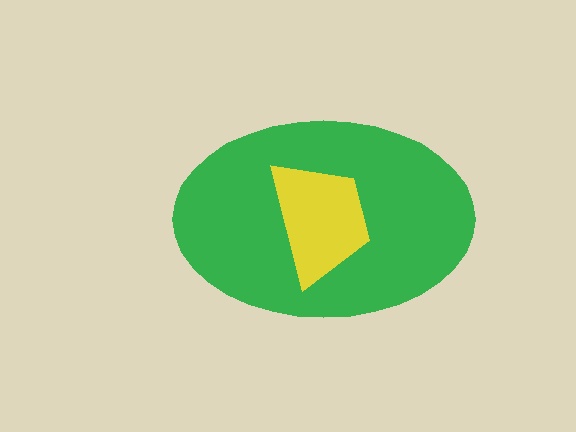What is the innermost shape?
The yellow trapezoid.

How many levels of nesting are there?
2.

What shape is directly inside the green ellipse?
The yellow trapezoid.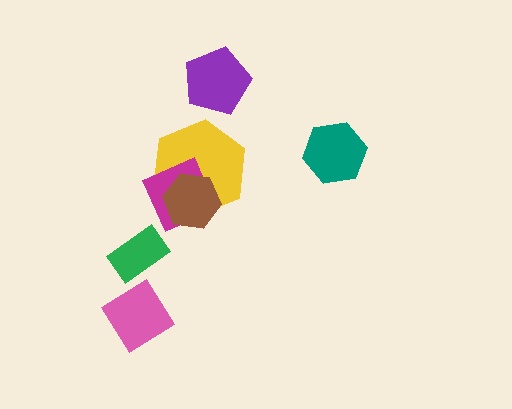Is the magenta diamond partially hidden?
Yes, it is partially covered by another shape.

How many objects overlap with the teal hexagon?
0 objects overlap with the teal hexagon.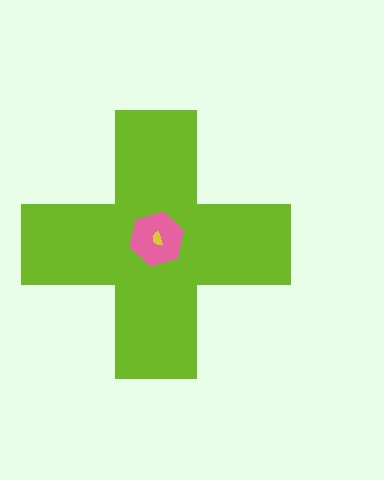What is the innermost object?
The yellow semicircle.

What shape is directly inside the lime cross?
The pink hexagon.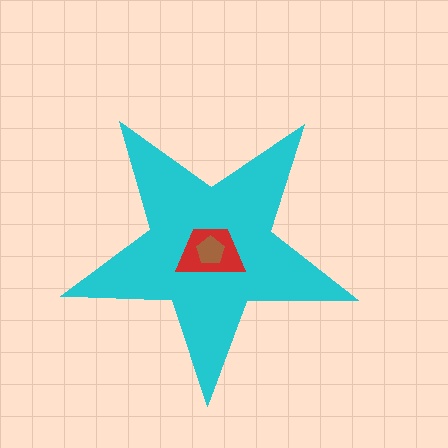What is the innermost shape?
The brown pentagon.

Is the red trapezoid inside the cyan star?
Yes.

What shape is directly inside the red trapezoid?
The brown pentagon.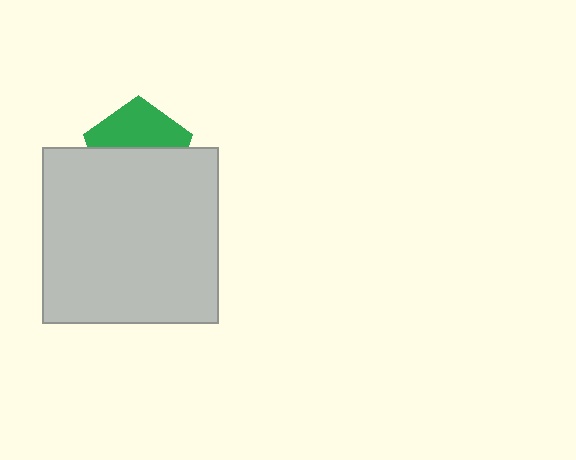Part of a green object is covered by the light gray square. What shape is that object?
It is a pentagon.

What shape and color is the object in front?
The object in front is a light gray square.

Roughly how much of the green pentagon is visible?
A small part of it is visible (roughly 45%).